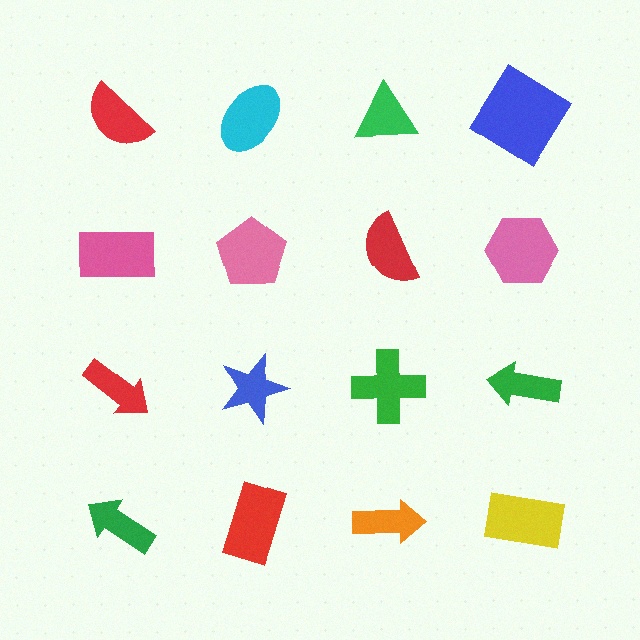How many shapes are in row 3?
4 shapes.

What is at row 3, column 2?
A blue star.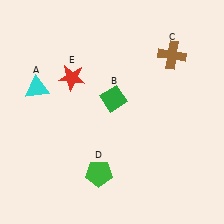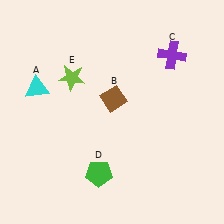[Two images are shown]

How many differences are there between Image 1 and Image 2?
There are 3 differences between the two images.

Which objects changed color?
B changed from green to brown. C changed from brown to purple. E changed from red to lime.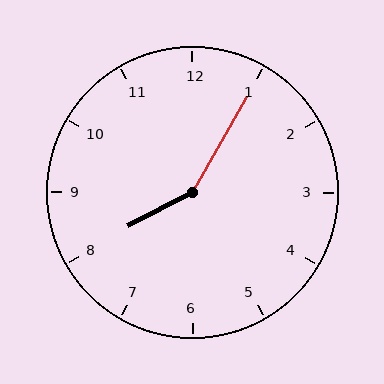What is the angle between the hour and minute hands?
Approximately 148 degrees.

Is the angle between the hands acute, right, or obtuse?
It is obtuse.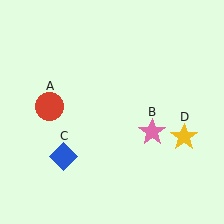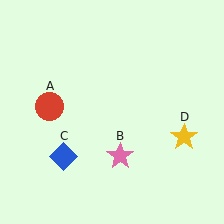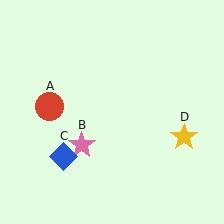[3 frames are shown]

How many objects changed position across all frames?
1 object changed position: pink star (object B).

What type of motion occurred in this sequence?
The pink star (object B) rotated clockwise around the center of the scene.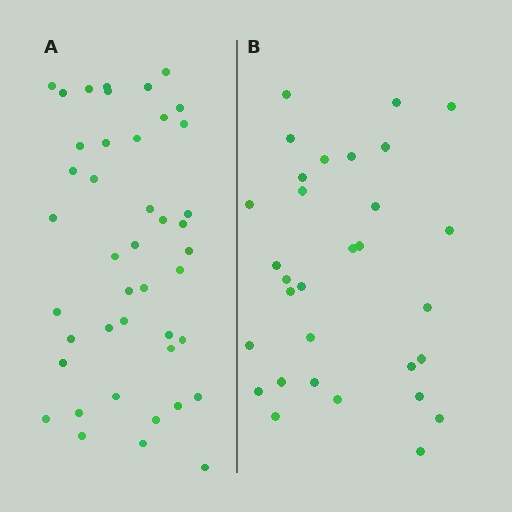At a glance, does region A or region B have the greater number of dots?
Region A (the left region) has more dots.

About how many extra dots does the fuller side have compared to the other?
Region A has roughly 12 or so more dots than region B.